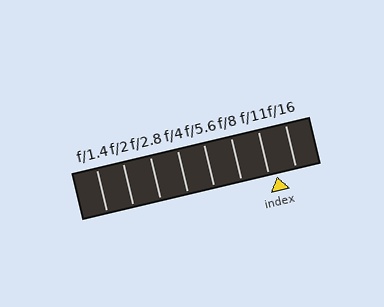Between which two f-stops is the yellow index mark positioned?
The index mark is between f/11 and f/16.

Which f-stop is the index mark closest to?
The index mark is closest to f/11.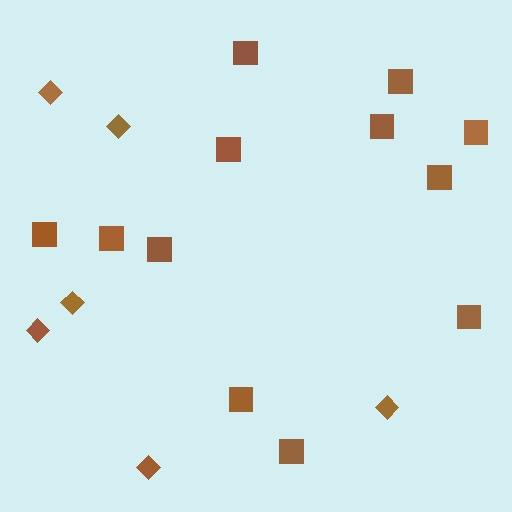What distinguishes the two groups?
There are 2 groups: one group of squares (12) and one group of diamonds (6).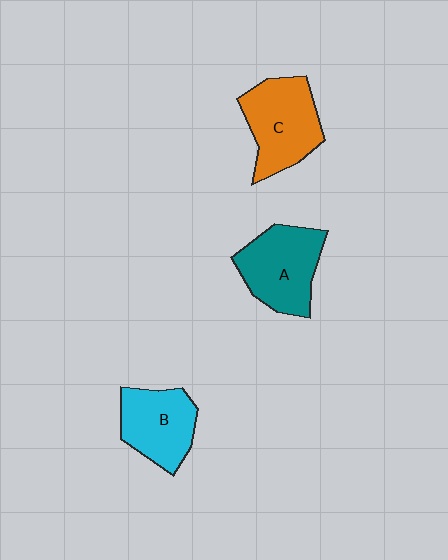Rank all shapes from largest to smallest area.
From largest to smallest: C (orange), A (teal), B (cyan).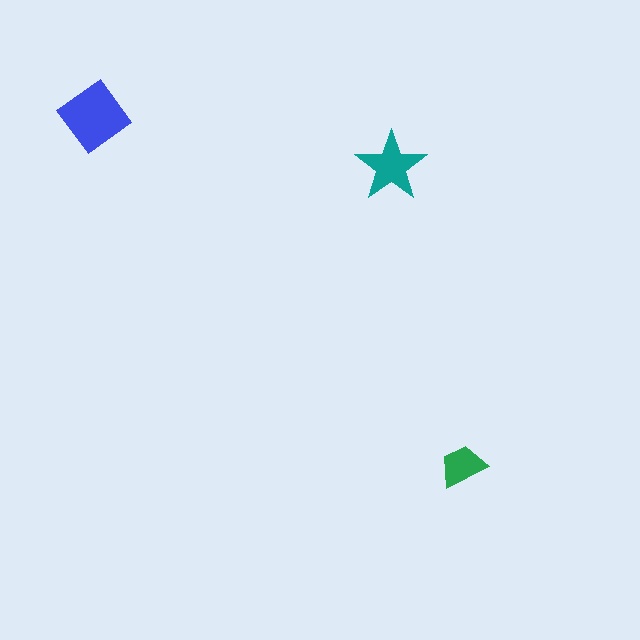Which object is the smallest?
The green trapezoid.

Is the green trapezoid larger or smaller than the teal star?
Smaller.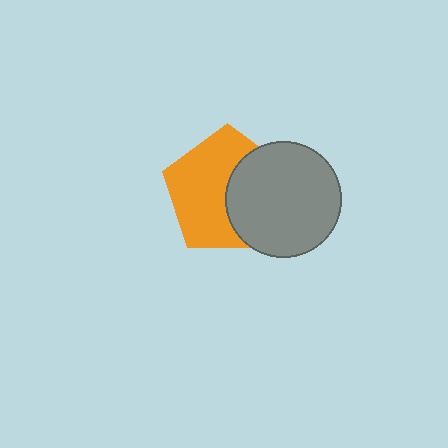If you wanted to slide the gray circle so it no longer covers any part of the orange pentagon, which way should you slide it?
Slide it right — that is the most direct way to separate the two shapes.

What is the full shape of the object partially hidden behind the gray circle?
The partially hidden object is an orange pentagon.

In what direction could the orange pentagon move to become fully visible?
The orange pentagon could move left. That would shift it out from behind the gray circle entirely.